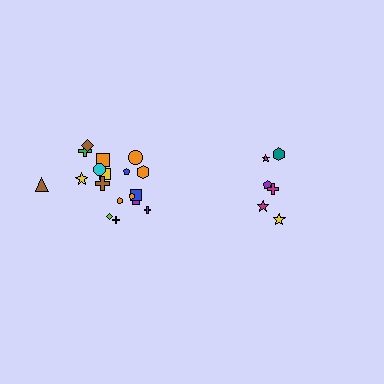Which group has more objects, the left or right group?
The left group.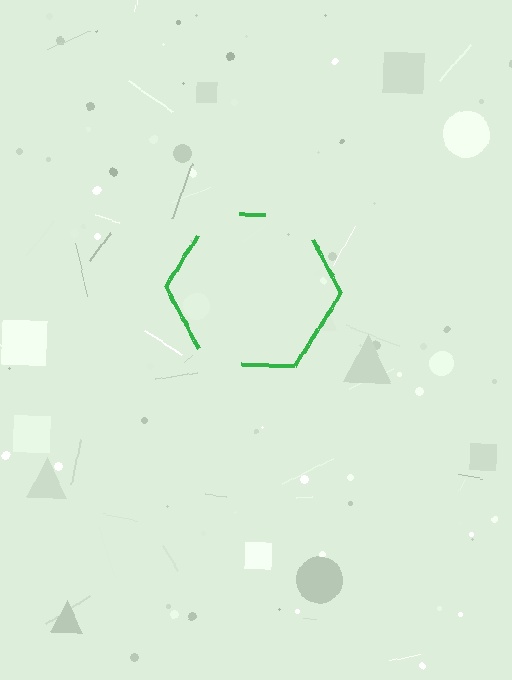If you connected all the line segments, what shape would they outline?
They would outline a hexagon.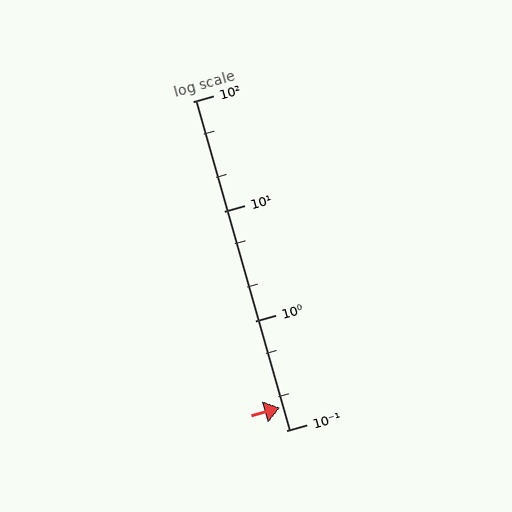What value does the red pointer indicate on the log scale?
The pointer indicates approximately 0.16.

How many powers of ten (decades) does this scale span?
The scale spans 3 decades, from 0.1 to 100.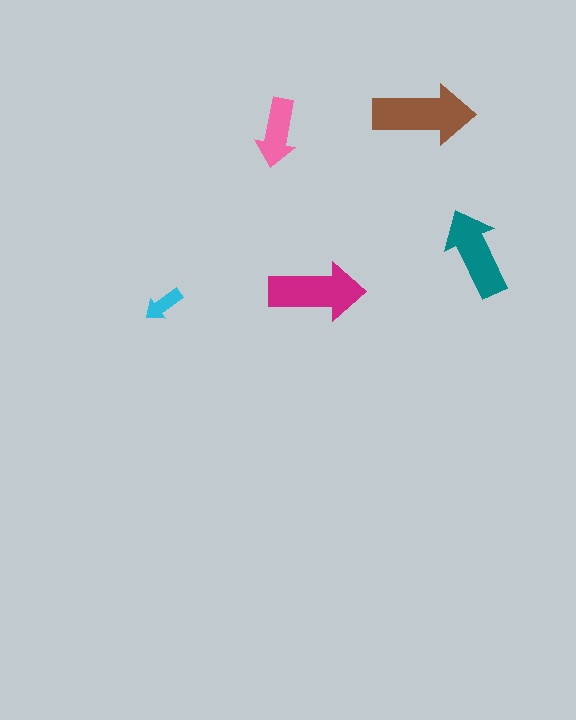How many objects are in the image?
There are 5 objects in the image.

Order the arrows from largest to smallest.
the brown one, the magenta one, the teal one, the pink one, the cyan one.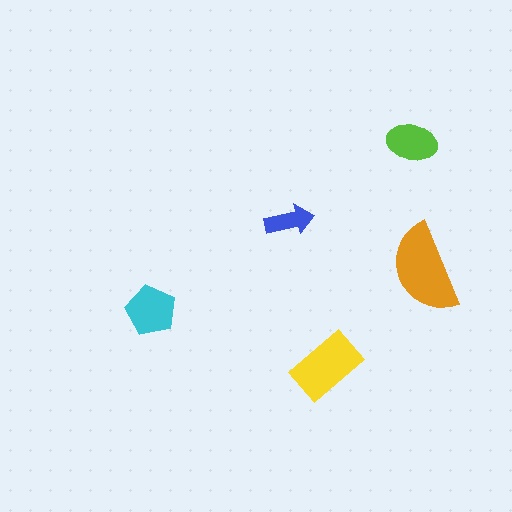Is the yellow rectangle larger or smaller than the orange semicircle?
Smaller.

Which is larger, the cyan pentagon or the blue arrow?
The cyan pentagon.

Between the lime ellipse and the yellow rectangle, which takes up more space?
The yellow rectangle.